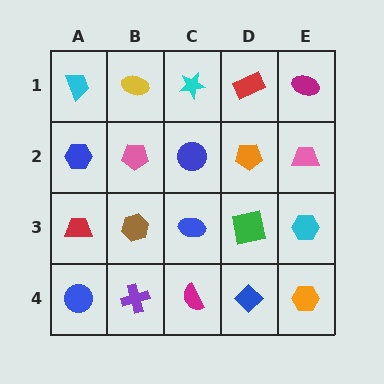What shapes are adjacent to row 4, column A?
A red trapezoid (row 3, column A), a purple cross (row 4, column B).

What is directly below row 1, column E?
A pink trapezoid.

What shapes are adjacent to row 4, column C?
A blue ellipse (row 3, column C), a purple cross (row 4, column B), a blue diamond (row 4, column D).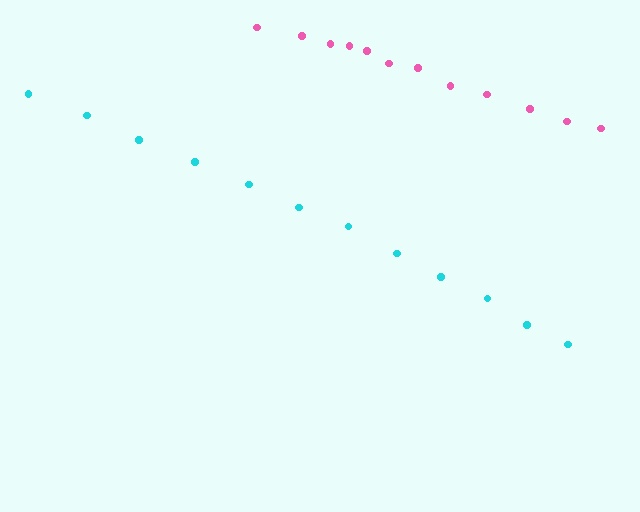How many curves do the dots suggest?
There are 2 distinct paths.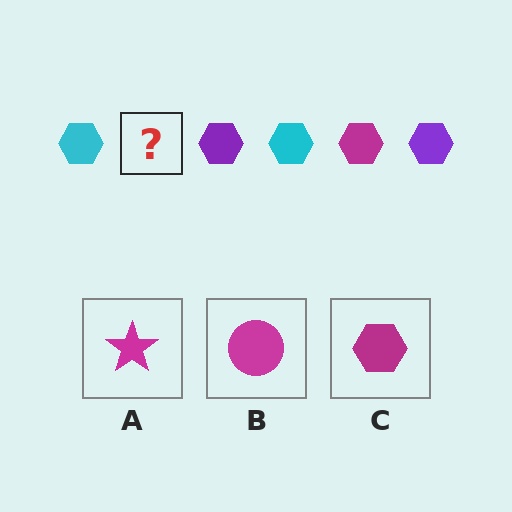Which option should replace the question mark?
Option C.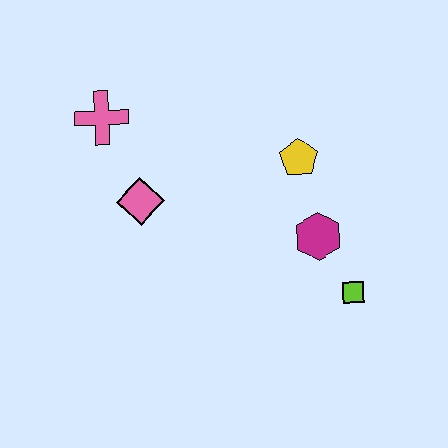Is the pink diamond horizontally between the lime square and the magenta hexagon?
No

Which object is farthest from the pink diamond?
The lime square is farthest from the pink diamond.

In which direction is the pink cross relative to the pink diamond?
The pink cross is above the pink diamond.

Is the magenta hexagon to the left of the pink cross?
No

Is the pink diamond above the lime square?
Yes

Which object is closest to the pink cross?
The pink diamond is closest to the pink cross.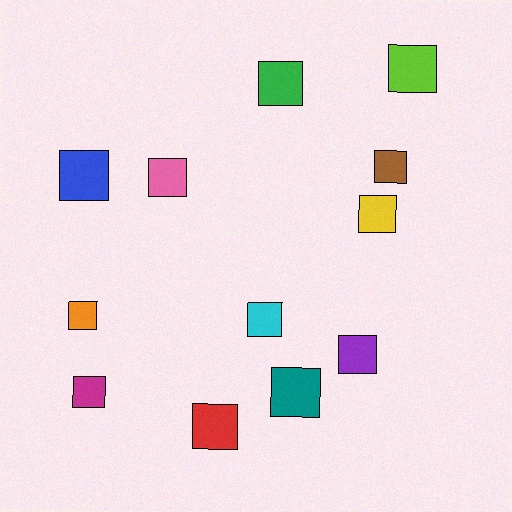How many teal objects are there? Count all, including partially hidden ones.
There is 1 teal object.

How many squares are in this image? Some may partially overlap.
There are 12 squares.